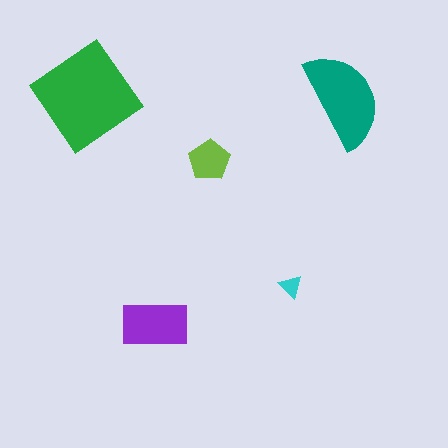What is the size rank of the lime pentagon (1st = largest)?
4th.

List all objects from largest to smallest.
The green diamond, the teal semicircle, the purple rectangle, the lime pentagon, the cyan triangle.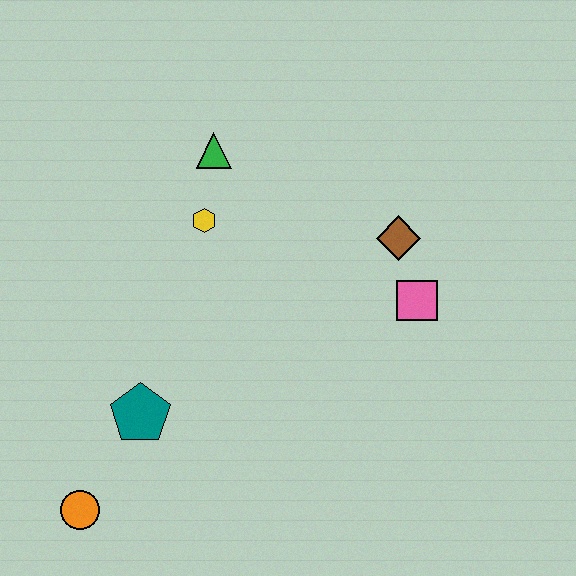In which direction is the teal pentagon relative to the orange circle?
The teal pentagon is above the orange circle.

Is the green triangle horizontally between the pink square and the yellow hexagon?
Yes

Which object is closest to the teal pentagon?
The orange circle is closest to the teal pentagon.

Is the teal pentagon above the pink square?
No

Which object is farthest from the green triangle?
The orange circle is farthest from the green triangle.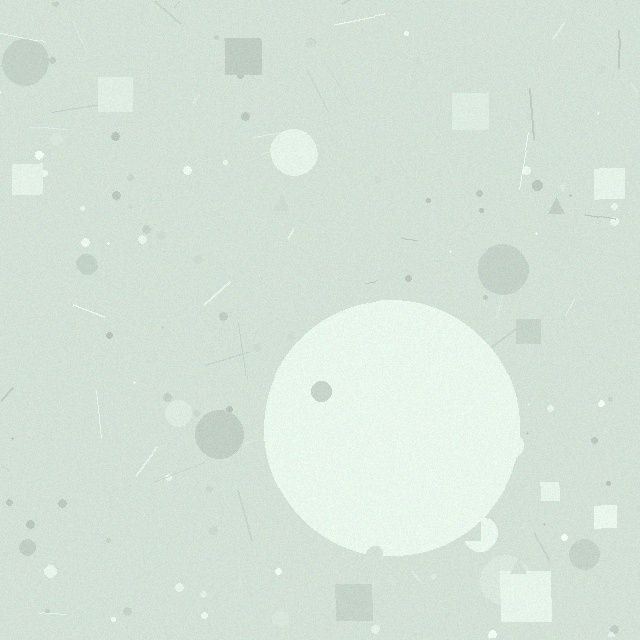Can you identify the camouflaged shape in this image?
The camouflaged shape is a circle.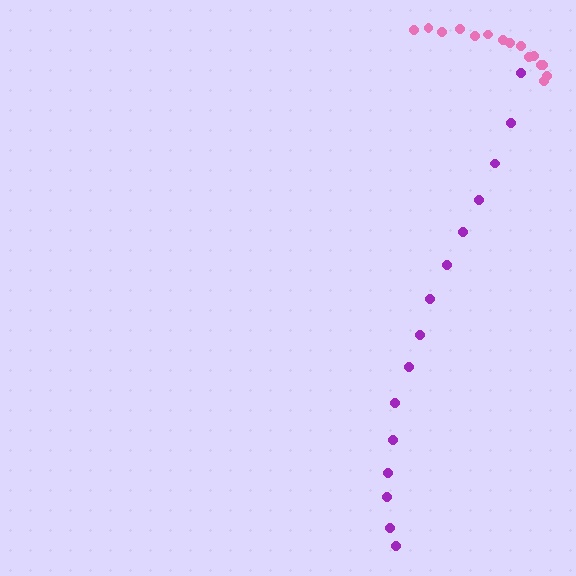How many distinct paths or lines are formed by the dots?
There are 2 distinct paths.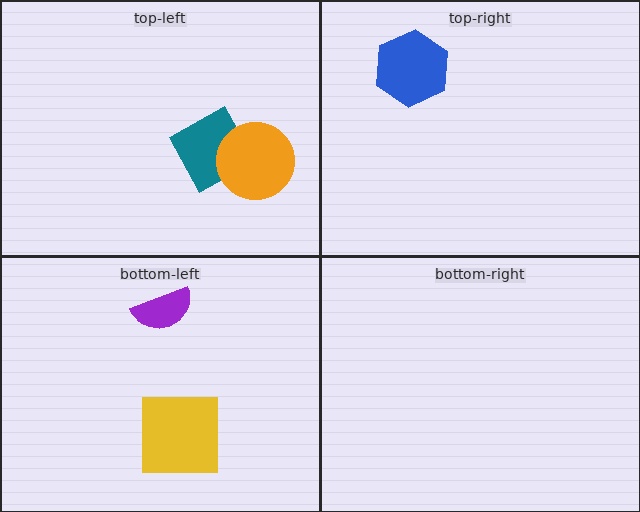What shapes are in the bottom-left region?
The purple semicircle, the yellow square.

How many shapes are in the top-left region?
2.